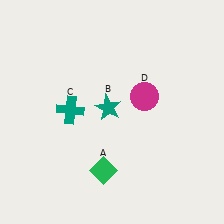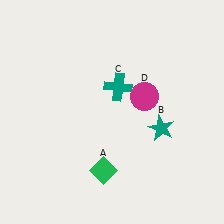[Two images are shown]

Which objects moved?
The objects that moved are: the teal star (B), the teal cross (C).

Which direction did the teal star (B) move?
The teal star (B) moved right.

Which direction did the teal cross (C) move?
The teal cross (C) moved right.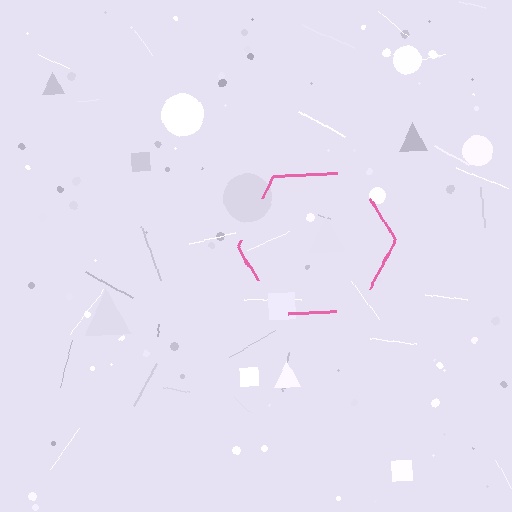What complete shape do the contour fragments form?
The contour fragments form a hexagon.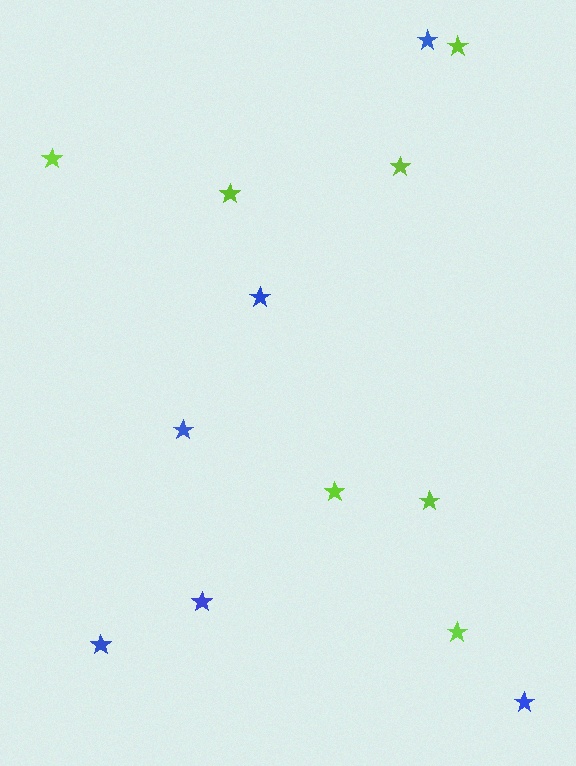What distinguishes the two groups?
There are 2 groups: one group of blue stars (6) and one group of lime stars (7).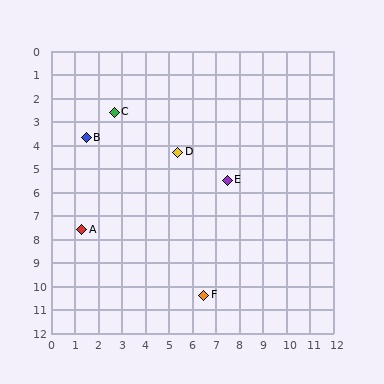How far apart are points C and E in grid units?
Points C and E are about 5.6 grid units apart.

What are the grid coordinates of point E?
Point E is at approximately (7.5, 5.5).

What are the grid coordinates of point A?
Point A is at approximately (1.3, 7.6).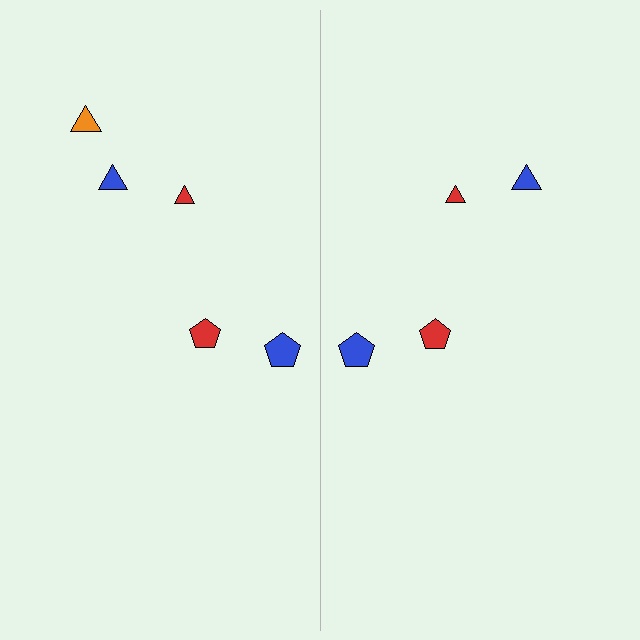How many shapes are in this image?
There are 9 shapes in this image.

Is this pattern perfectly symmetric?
No, the pattern is not perfectly symmetric. A orange triangle is missing from the right side.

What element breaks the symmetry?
A orange triangle is missing from the right side.